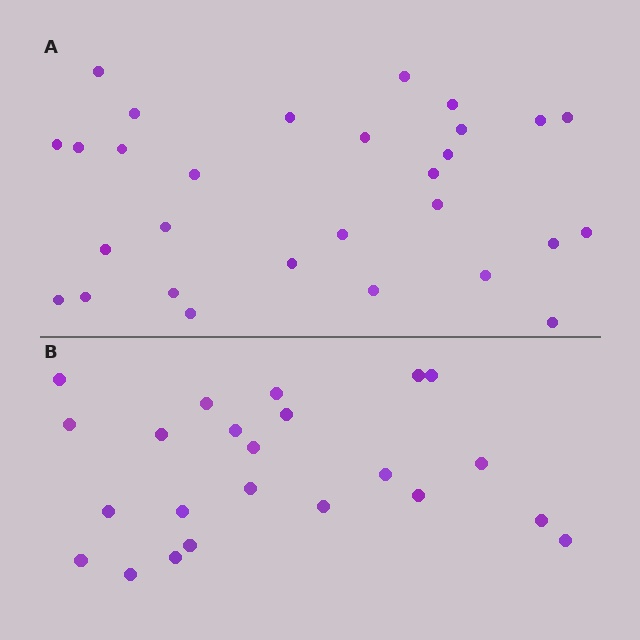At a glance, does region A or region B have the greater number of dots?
Region A (the top region) has more dots.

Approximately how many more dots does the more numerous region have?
Region A has about 6 more dots than region B.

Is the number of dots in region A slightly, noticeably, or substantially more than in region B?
Region A has noticeably more, but not dramatically so. The ratio is roughly 1.3 to 1.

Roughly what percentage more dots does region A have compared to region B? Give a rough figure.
About 25% more.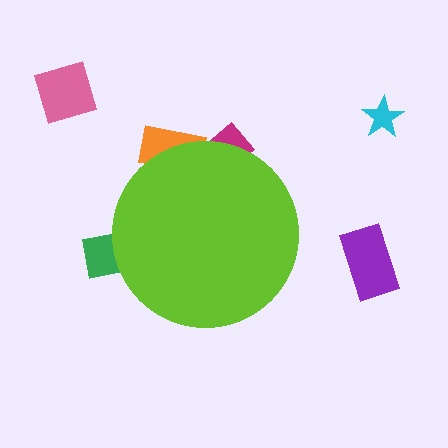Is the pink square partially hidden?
No, the pink square is fully visible.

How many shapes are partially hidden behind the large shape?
3 shapes are partially hidden.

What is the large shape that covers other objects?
A lime circle.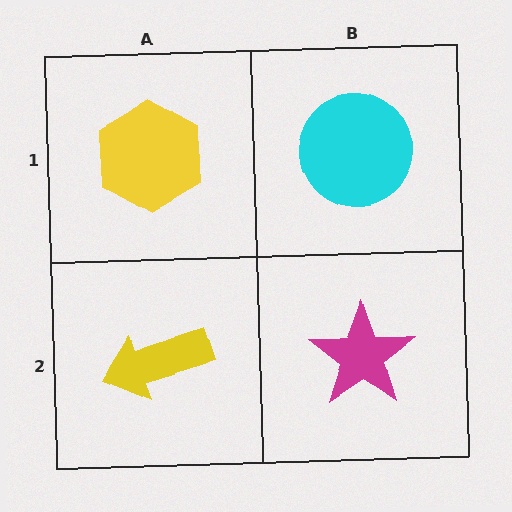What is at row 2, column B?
A magenta star.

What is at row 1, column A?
A yellow hexagon.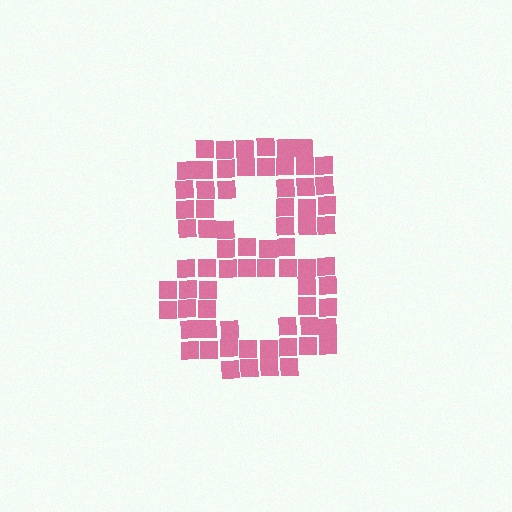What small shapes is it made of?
It is made of small squares.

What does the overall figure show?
The overall figure shows the digit 8.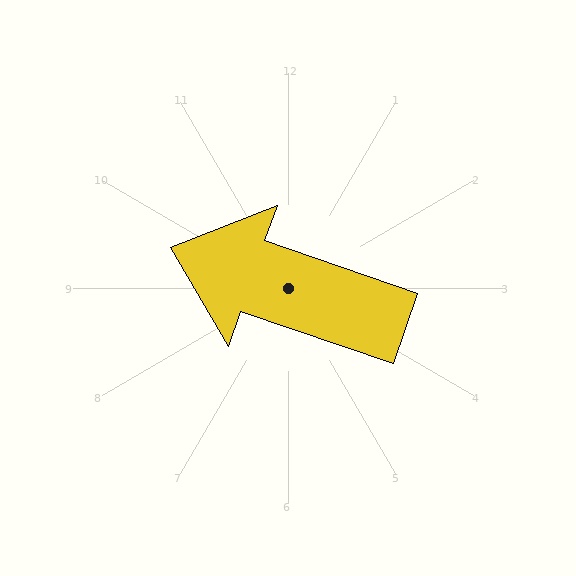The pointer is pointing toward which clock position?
Roughly 10 o'clock.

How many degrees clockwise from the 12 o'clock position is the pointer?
Approximately 289 degrees.